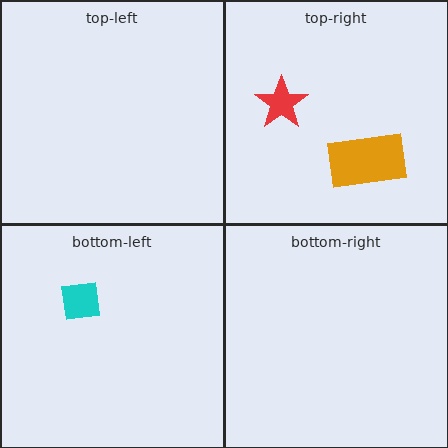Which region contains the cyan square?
The bottom-left region.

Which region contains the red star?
The top-right region.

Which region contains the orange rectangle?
The top-right region.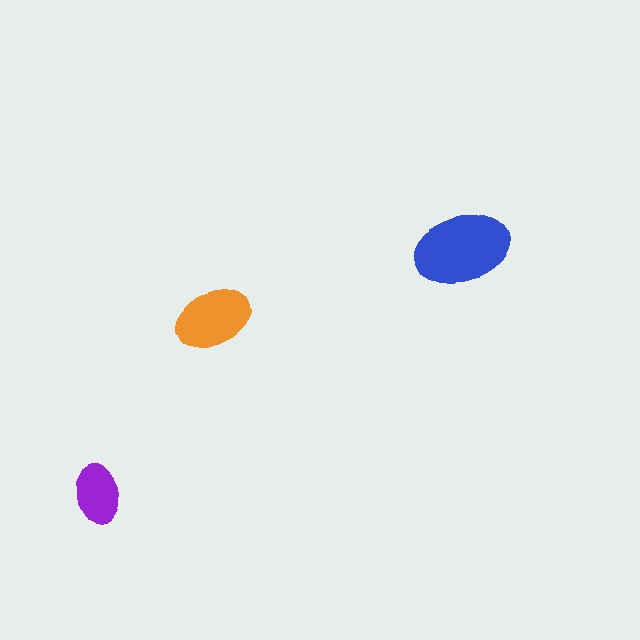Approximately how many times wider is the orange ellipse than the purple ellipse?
About 1.5 times wider.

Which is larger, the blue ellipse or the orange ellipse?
The blue one.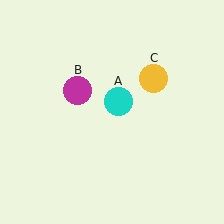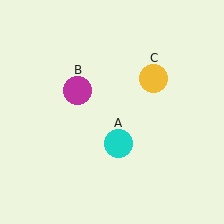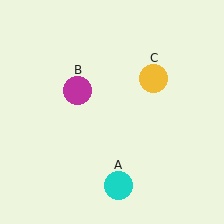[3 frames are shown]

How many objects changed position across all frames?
1 object changed position: cyan circle (object A).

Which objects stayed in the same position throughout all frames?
Magenta circle (object B) and yellow circle (object C) remained stationary.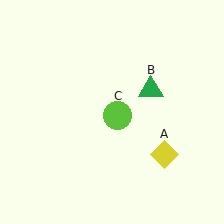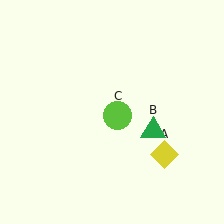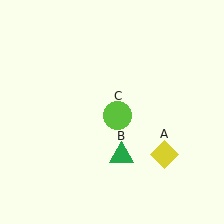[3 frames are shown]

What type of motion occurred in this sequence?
The green triangle (object B) rotated clockwise around the center of the scene.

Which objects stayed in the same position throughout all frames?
Yellow diamond (object A) and lime circle (object C) remained stationary.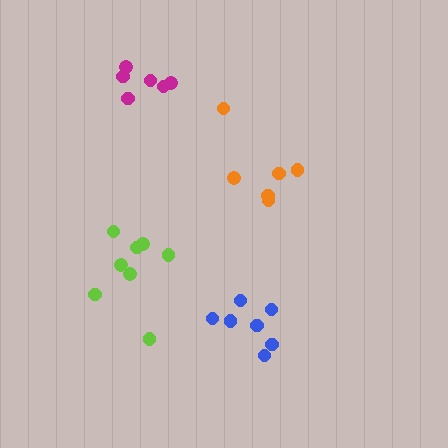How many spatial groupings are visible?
There are 4 spatial groupings.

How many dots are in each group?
Group 1: 6 dots, Group 2: 7 dots, Group 3: 8 dots, Group 4: 6 dots (27 total).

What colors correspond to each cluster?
The clusters are colored: orange, blue, lime, magenta.